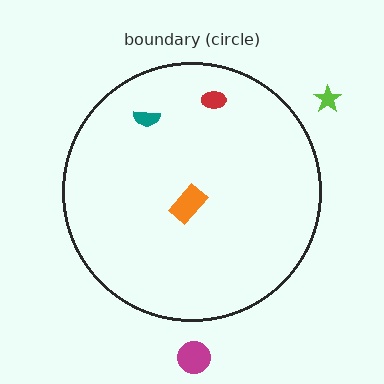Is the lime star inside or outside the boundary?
Outside.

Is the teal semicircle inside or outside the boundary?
Inside.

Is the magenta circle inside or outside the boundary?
Outside.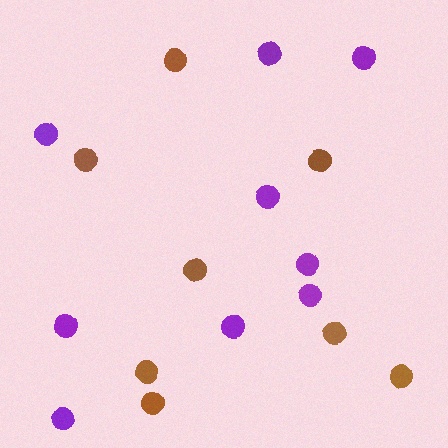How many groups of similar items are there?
There are 2 groups: one group of brown circles (8) and one group of purple circles (9).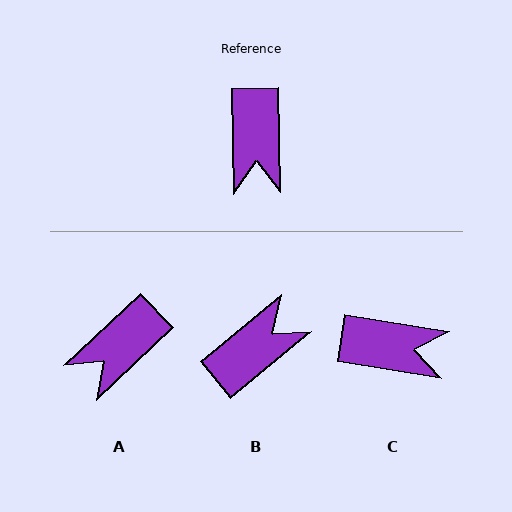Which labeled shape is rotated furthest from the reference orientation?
B, about 128 degrees away.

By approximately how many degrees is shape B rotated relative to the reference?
Approximately 128 degrees counter-clockwise.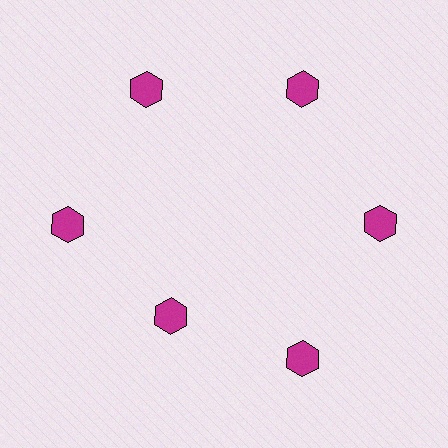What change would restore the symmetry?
The symmetry would be restored by moving it outward, back onto the ring so that all 6 hexagons sit at equal angles and equal distance from the center.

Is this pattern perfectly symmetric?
No. The 6 magenta hexagons are arranged in a ring, but one element near the 7 o'clock position is pulled inward toward the center, breaking the 6-fold rotational symmetry.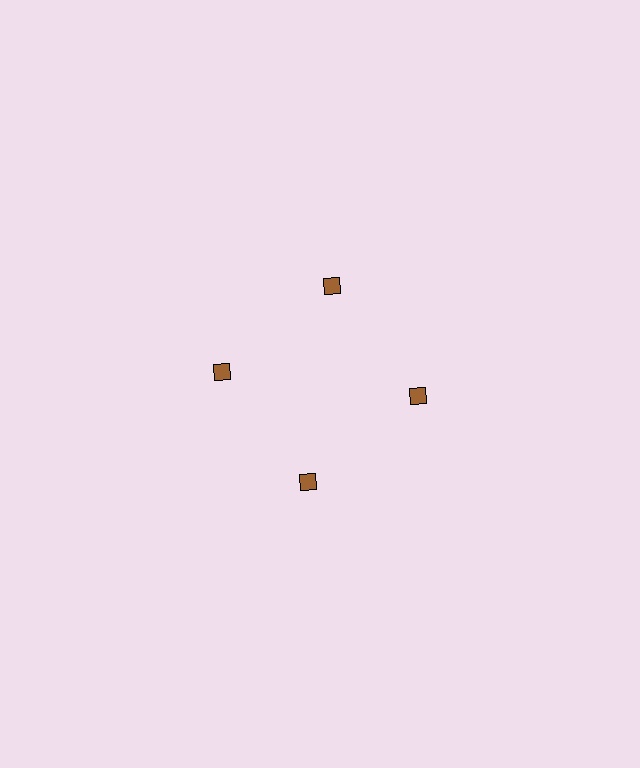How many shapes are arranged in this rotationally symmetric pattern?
There are 4 shapes, arranged in 4 groups of 1.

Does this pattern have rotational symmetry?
Yes, this pattern has 4-fold rotational symmetry. It looks the same after rotating 90 degrees around the center.